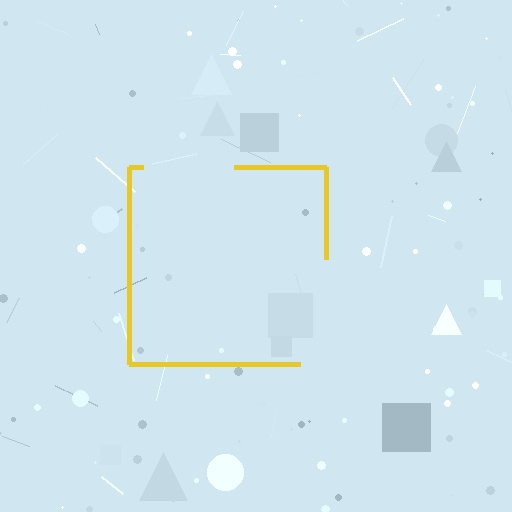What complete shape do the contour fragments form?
The contour fragments form a square.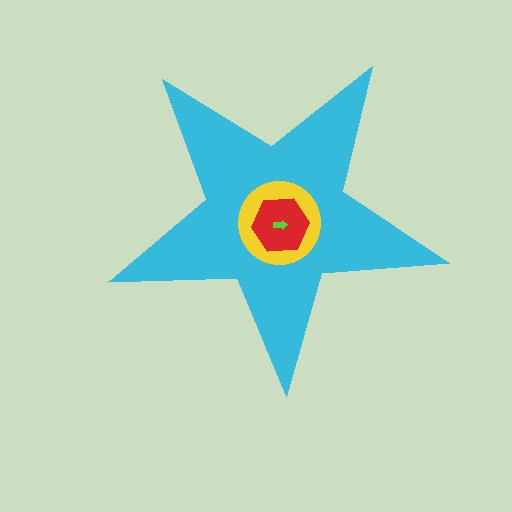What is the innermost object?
The lime arrow.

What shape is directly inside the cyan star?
The yellow circle.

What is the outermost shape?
The cyan star.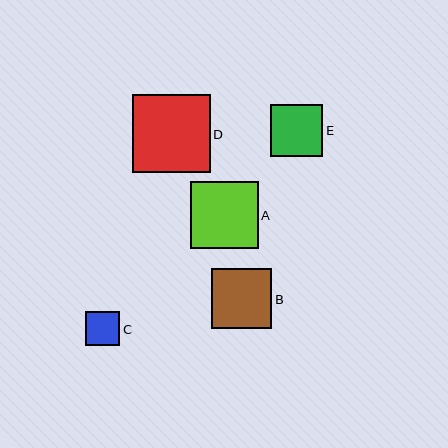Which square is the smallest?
Square C is the smallest with a size of approximately 34 pixels.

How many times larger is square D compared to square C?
Square D is approximately 2.3 times the size of square C.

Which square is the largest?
Square D is the largest with a size of approximately 78 pixels.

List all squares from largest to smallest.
From largest to smallest: D, A, B, E, C.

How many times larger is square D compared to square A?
Square D is approximately 1.2 times the size of square A.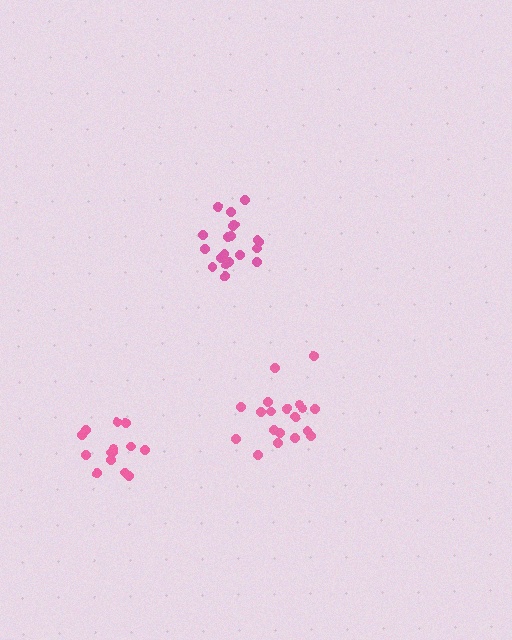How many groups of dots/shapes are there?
There are 3 groups.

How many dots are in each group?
Group 1: 20 dots, Group 2: 19 dots, Group 3: 14 dots (53 total).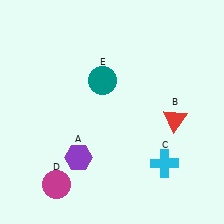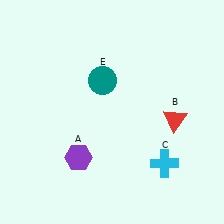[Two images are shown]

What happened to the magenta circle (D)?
The magenta circle (D) was removed in Image 2. It was in the bottom-left area of Image 1.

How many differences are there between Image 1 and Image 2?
There is 1 difference between the two images.